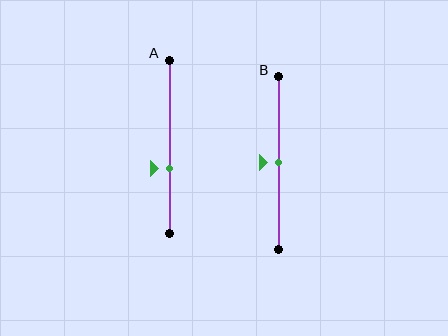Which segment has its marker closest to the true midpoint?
Segment B has its marker closest to the true midpoint.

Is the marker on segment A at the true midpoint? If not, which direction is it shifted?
No, the marker on segment A is shifted downward by about 13% of the segment length.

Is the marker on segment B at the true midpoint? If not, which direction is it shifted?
Yes, the marker on segment B is at the true midpoint.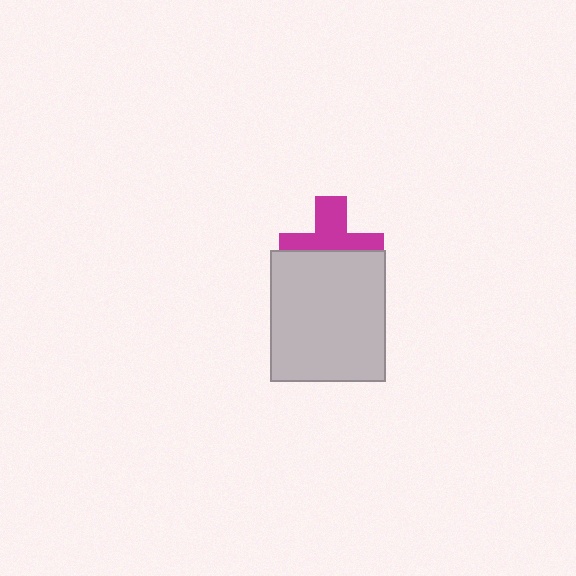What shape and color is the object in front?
The object in front is a light gray rectangle.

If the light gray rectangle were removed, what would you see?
You would see the complete magenta cross.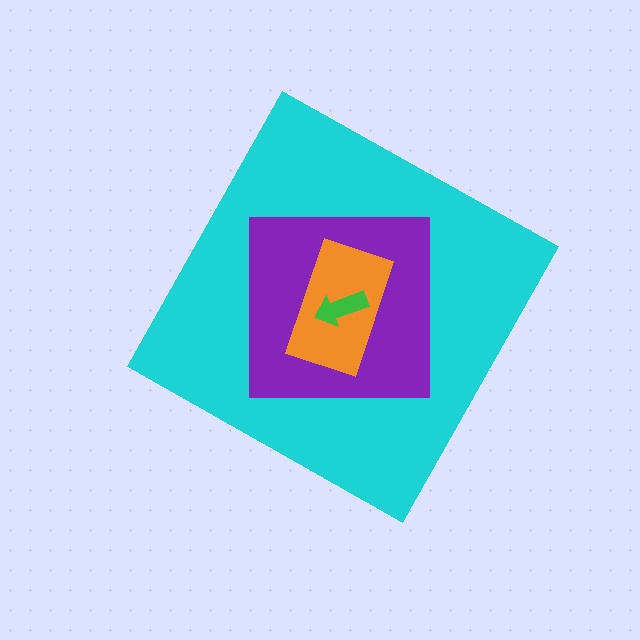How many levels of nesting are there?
4.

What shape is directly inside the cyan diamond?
The purple square.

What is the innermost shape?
The green arrow.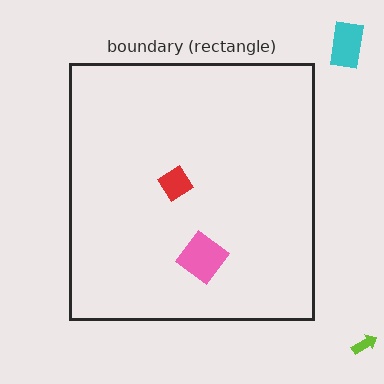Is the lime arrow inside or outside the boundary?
Outside.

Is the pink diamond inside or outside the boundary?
Inside.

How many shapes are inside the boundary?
2 inside, 2 outside.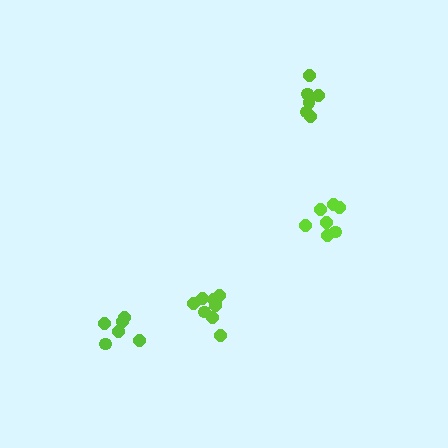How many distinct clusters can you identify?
There are 4 distinct clusters.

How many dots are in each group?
Group 1: 6 dots, Group 2: 9 dots, Group 3: 6 dots, Group 4: 7 dots (28 total).